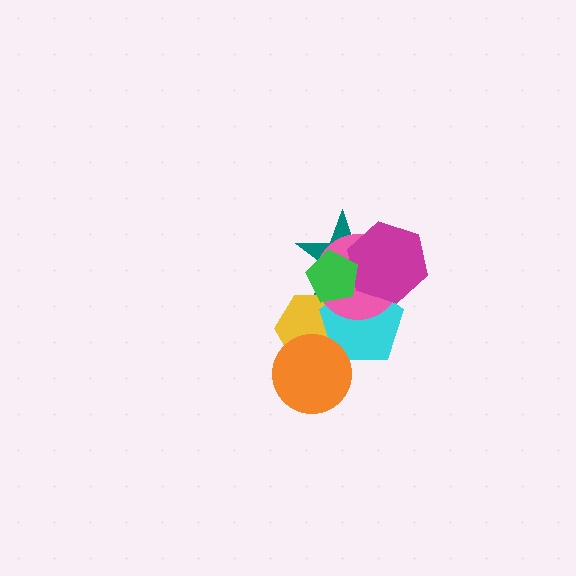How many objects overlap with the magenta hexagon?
4 objects overlap with the magenta hexagon.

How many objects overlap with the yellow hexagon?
5 objects overlap with the yellow hexagon.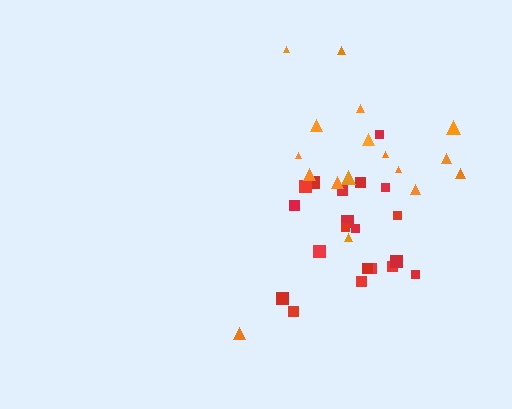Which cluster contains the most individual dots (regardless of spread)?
Red (20).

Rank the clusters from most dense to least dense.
red, orange.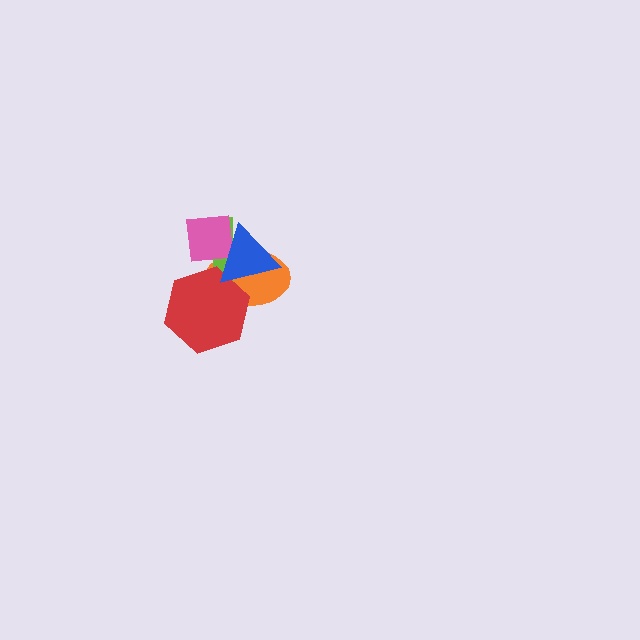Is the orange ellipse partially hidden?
Yes, it is partially covered by another shape.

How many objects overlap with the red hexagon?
3 objects overlap with the red hexagon.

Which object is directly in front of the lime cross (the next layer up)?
The red hexagon is directly in front of the lime cross.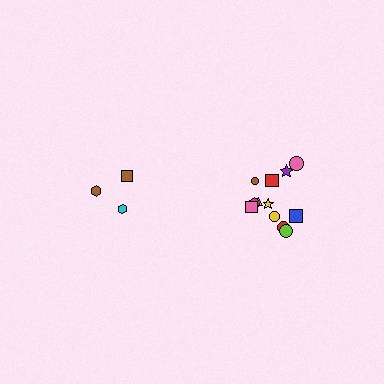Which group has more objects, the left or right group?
The right group.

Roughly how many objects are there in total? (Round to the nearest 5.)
Roughly 15 objects in total.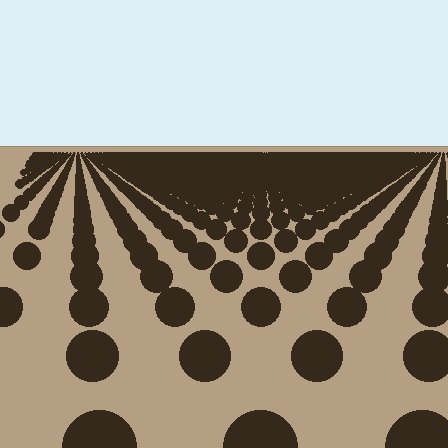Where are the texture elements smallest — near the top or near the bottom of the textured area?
Near the top.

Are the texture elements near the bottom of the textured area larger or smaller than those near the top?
Larger. Near the bottom, elements are closer to the viewer and appear at a bigger on-screen size.